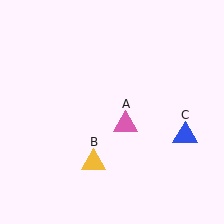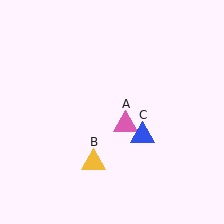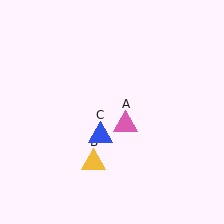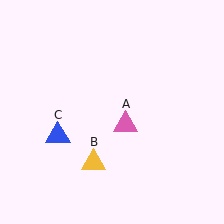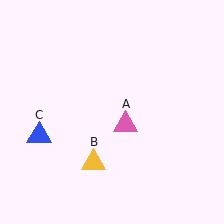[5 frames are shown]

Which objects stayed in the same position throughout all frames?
Pink triangle (object A) and yellow triangle (object B) remained stationary.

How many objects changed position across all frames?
1 object changed position: blue triangle (object C).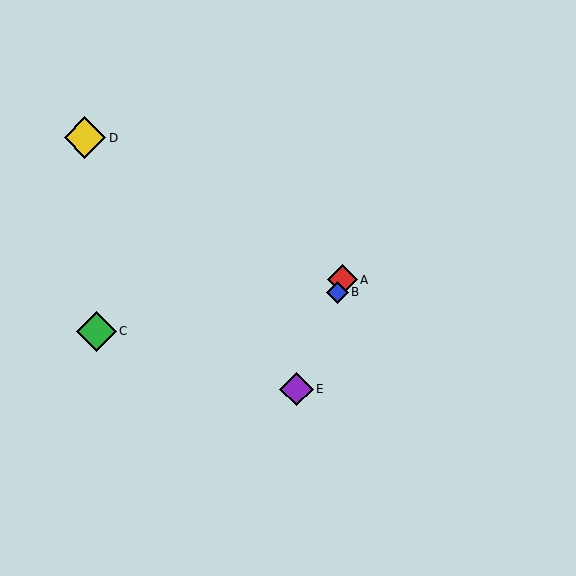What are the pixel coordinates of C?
Object C is at (96, 331).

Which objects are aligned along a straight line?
Objects A, B, E are aligned along a straight line.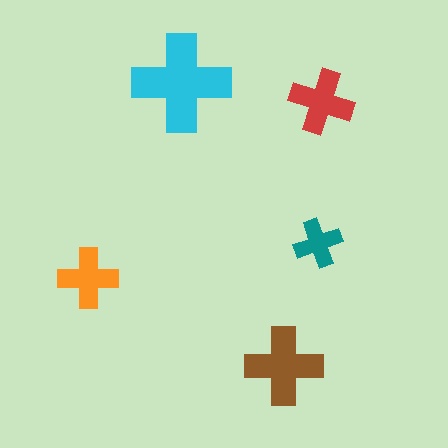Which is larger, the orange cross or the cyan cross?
The cyan one.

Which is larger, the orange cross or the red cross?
The red one.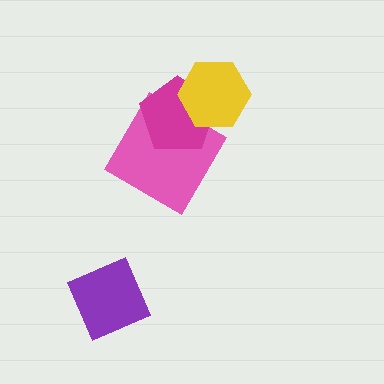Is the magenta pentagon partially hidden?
Yes, it is partially covered by another shape.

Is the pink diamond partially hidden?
Yes, it is partially covered by another shape.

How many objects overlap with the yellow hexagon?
1 object overlaps with the yellow hexagon.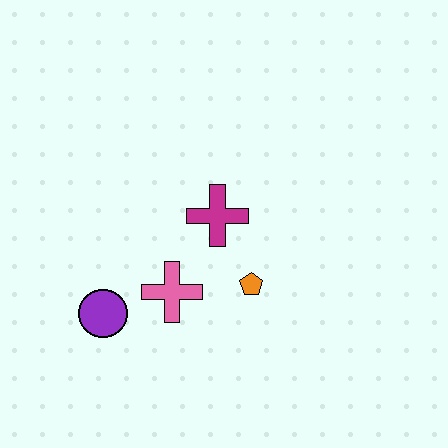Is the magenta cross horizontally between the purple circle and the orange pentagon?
Yes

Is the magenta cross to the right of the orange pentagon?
No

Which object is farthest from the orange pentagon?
The purple circle is farthest from the orange pentagon.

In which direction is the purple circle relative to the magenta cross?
The purple circle is to the left of the magenta cross.